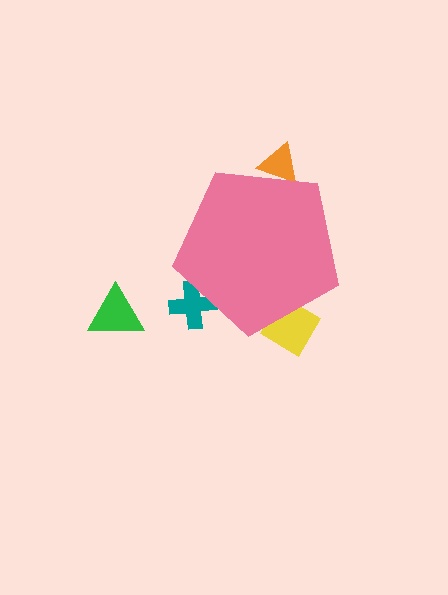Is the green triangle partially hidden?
No, the green triangle is fully visible.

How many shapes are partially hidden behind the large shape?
3 shapes are partially hidden.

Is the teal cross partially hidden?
Yes, the teal cross is partially hidden behind the pink pentagon.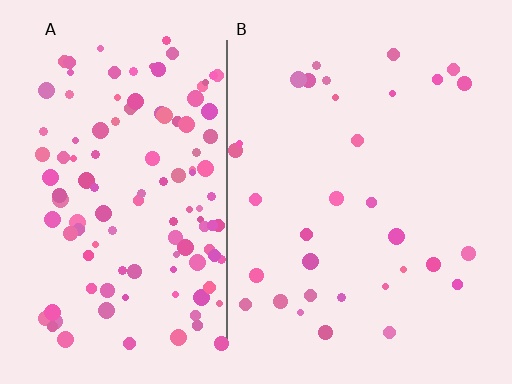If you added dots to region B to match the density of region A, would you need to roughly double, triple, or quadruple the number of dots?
Approximately quadruple.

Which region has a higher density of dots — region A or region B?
A (the left).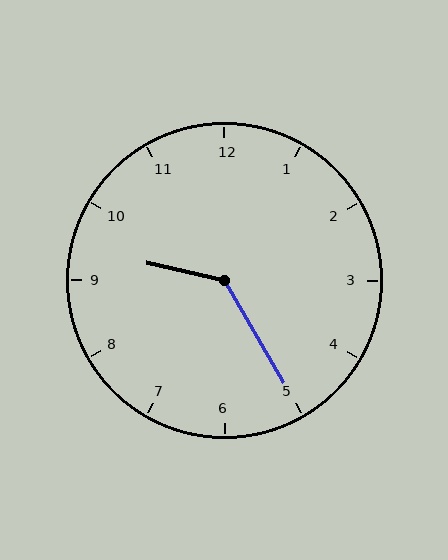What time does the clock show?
9:25.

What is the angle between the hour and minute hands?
Approximately 132 degrees.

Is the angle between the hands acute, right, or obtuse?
It is obtuse.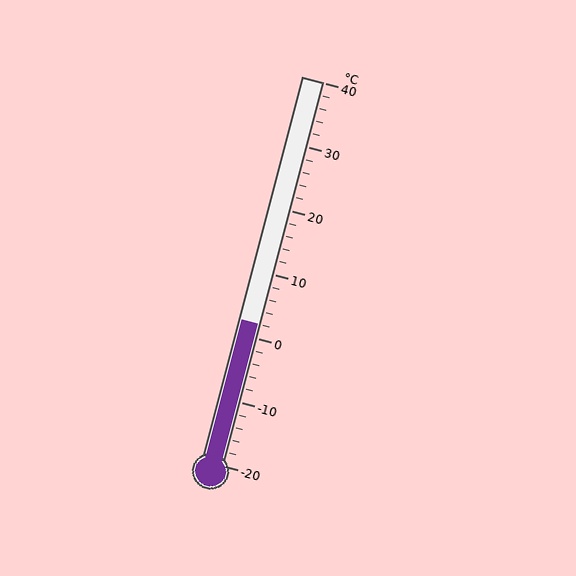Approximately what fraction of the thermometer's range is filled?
The thermometer is filled to approximately 35% of its range.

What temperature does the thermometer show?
The thermometer shows approximately 2°C.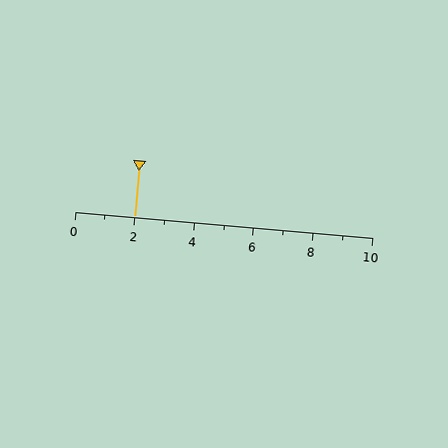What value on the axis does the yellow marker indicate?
The marker indicates approximately 2.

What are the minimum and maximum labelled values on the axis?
The axis runs from 0 to 10.